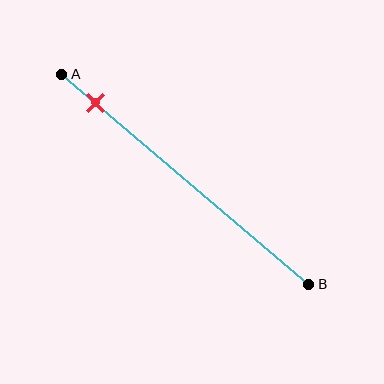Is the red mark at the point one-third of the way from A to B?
No, the mark is at about 15% from A, not at the 33% one-third point.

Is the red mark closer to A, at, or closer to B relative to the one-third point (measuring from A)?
The red mark is closer to point A than the one-third point of segment AB.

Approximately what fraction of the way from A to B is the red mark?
The red mark is approximately 15% of the way from A to B.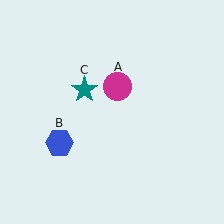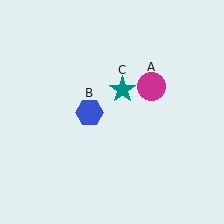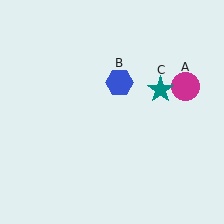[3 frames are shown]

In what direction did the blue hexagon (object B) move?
The blue hexagon (object B) moved up and to the right.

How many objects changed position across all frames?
3 objects changed position: magenta circle (object A), blue hexagon (object B), teal star (object C).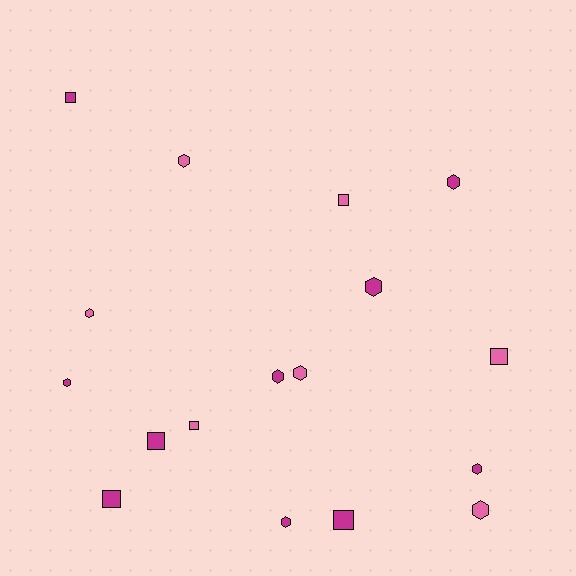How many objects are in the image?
There are 17 objects.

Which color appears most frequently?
Magenta, with 10 objects.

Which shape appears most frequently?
Hexagon, with 10 objects.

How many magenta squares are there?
There are 4 magenta squares.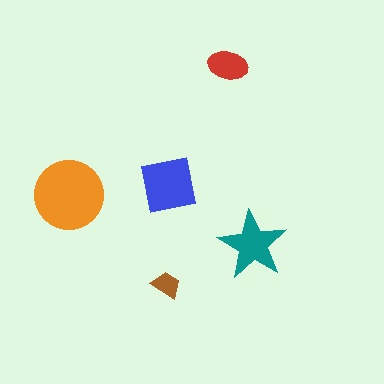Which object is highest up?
The red ellipse is topmost.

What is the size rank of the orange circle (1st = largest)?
1st.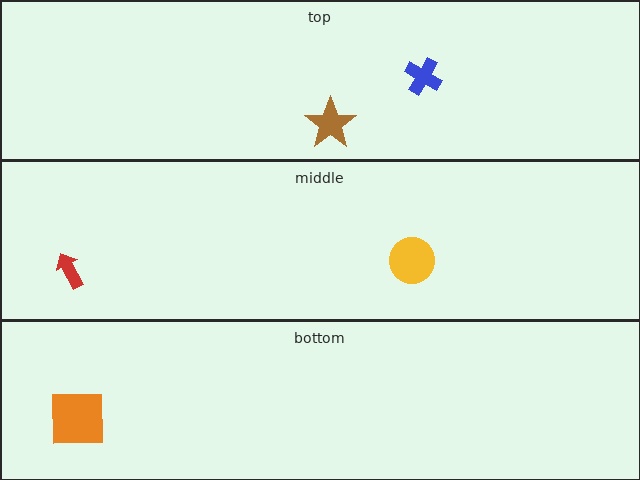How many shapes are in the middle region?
2.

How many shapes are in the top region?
2.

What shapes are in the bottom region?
The orange square.